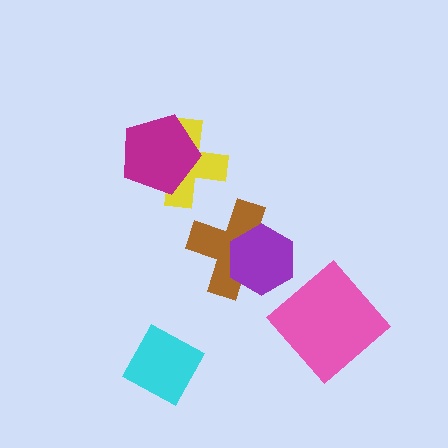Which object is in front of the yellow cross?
The magenta pentagon is in front of the yellow cross.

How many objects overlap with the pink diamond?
0 objects overlap with the pink diamond.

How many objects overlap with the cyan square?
0 objects overlap with the cyan square.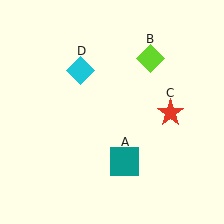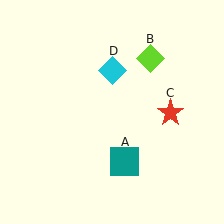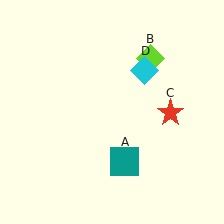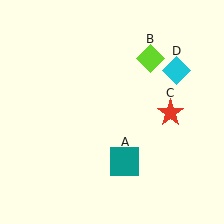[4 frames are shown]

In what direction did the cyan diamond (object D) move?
The cyan diamond (object D) moved right.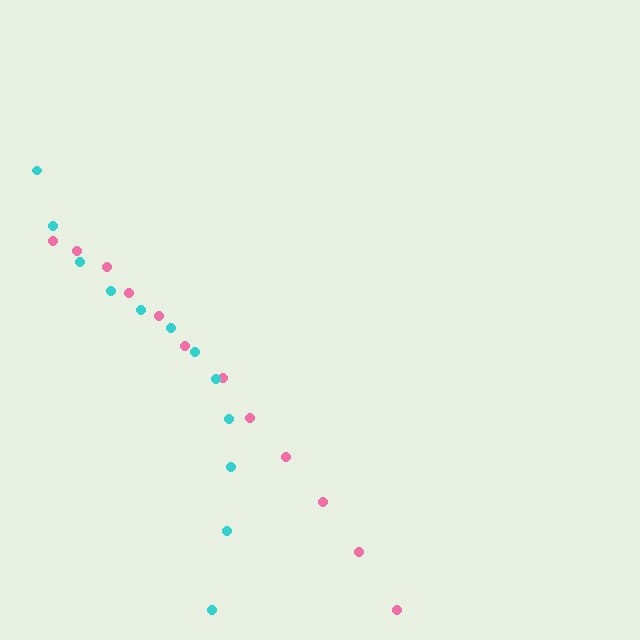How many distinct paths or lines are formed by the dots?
There are 2 distinct paths.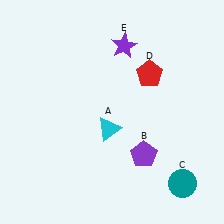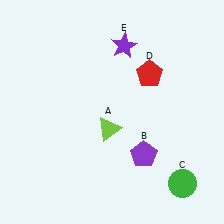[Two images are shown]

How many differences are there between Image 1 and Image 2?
There are 2 differences between the two images.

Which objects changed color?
A changed from cyan to lime. C changed from teal to green.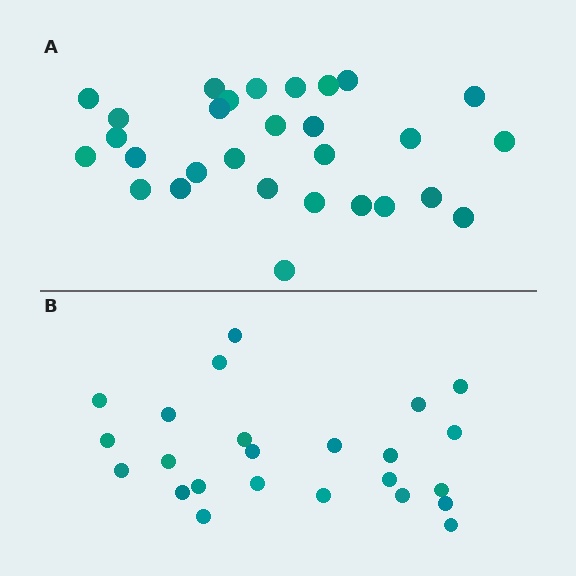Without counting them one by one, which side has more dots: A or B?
Region A (the top region) has more dots.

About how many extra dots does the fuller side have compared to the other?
Region A has about 5 more dots than region B.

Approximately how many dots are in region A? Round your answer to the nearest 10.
About 30 dots. (The exact count is 29, which rounds to 30.)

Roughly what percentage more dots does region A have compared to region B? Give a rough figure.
About 20% more.